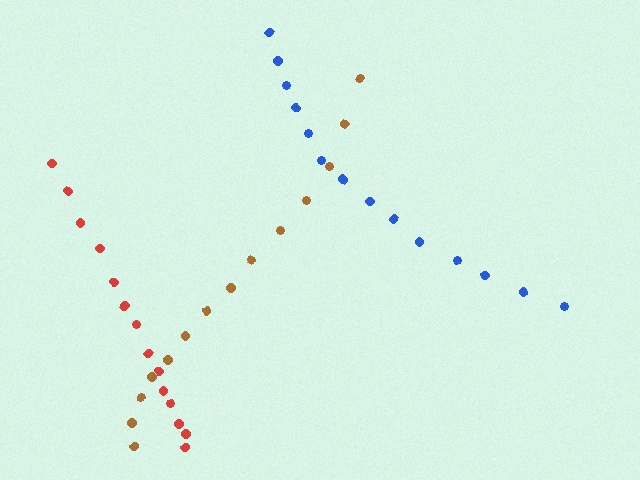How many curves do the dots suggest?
There are 3 distinct paths.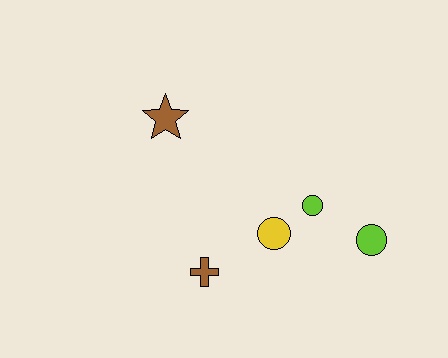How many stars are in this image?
There is 1 star.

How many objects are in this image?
There are 5 objects.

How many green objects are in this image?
There are no green objects.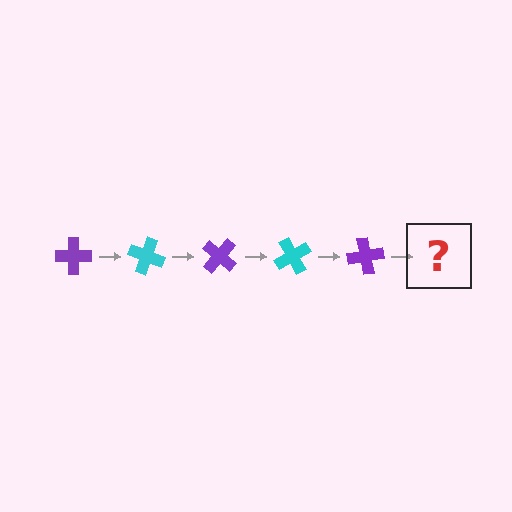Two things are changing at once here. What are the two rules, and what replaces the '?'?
The two rules are that it rotates 20 degrees each step and the color cycles through purple and cyan. The '?' should be a cyan cross, rotated 100 degrees from the start.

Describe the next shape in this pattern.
It should be a cyan cross, rotated 100 degrees from the start.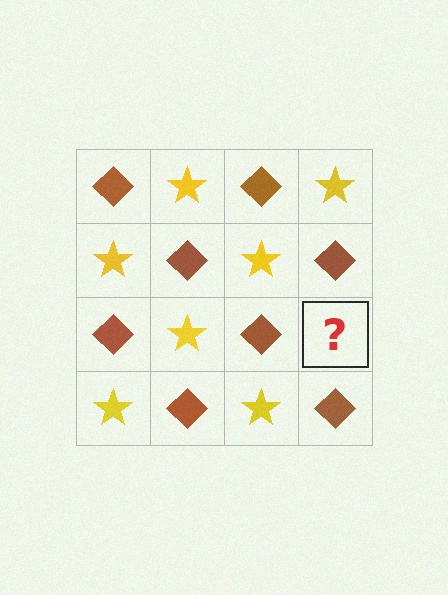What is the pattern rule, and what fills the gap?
The rule is that it alternates brown diamond and yellow star in a checkerboard pattern. The gap should be filled with a yellow star.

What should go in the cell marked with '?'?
The missing cell should contain a yellow star.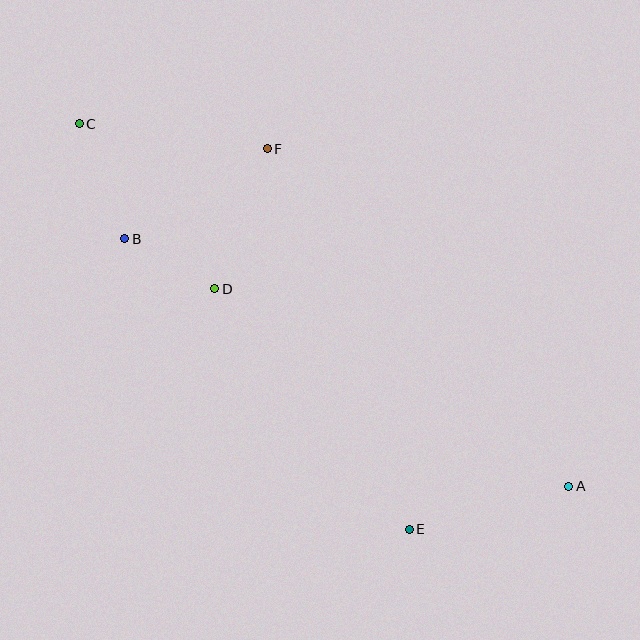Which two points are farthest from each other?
Points A and C are farthest from each other.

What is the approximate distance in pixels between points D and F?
The distance between D and F is approximately 149 pixels.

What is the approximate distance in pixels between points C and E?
The distance between C and E is approximately 523 pixels.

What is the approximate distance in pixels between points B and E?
The distance between B and E is approximately 407 pixels.